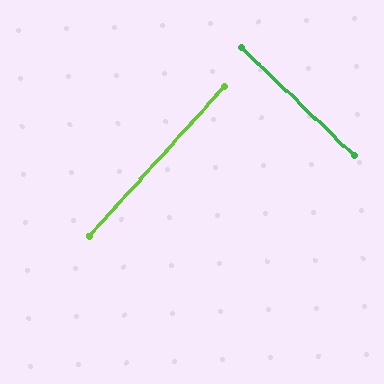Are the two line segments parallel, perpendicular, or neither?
Perpendicular — they meet at approximately 88°.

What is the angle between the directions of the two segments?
Approximately 88 degrees.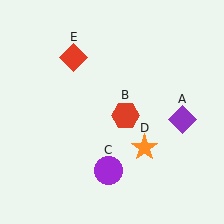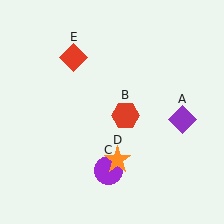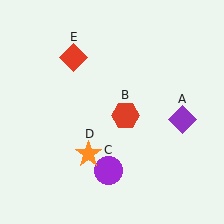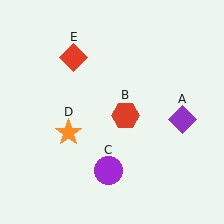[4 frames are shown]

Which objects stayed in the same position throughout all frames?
Purple diamond (object A) and red hexagon (object B) and purple circle (object C) and red diamond (object E) remained stationary.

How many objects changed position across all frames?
1 object changed position: orange star (object D).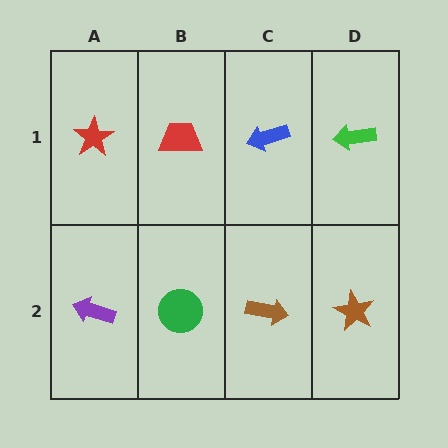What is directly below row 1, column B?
A green circle.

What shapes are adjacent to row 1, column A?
A purple arrow (row 2, column A), a red trapezoid (row 1, column B).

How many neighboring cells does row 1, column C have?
3.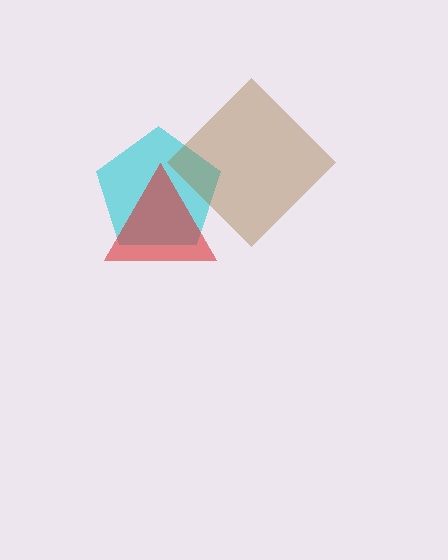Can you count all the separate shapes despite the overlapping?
Yes, there are 3 separate shapes.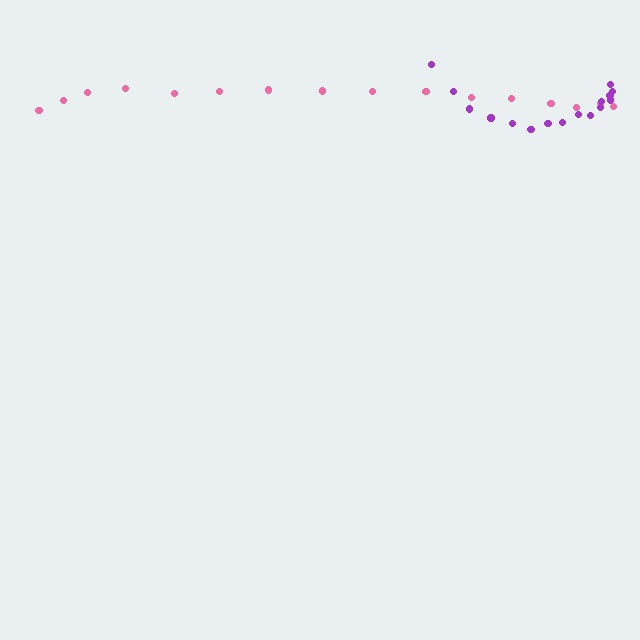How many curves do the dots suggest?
There are 2 distinct paths.